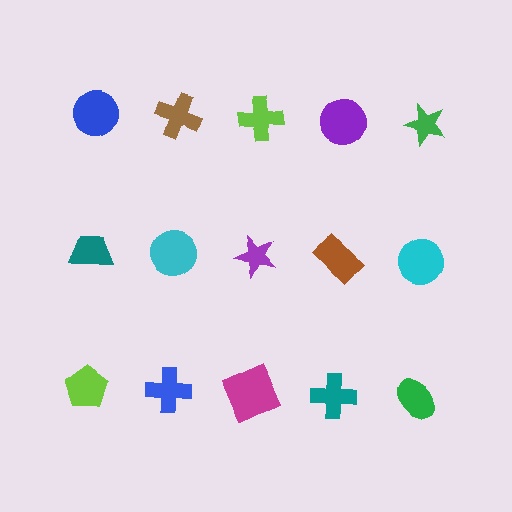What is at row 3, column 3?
A magenta square.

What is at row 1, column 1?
A blue circle.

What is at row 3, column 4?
A teal cross.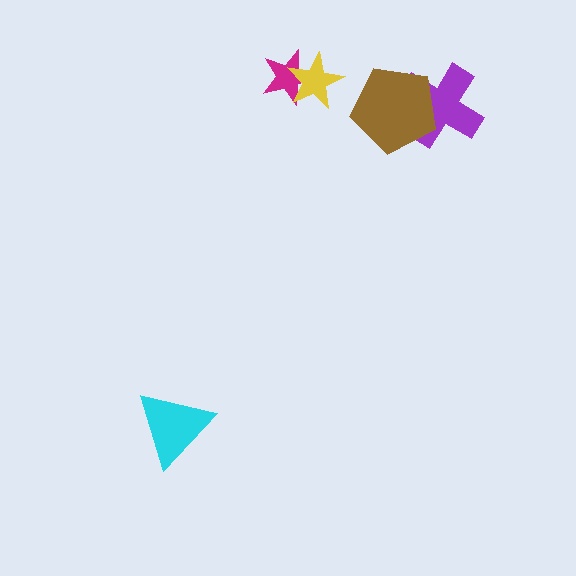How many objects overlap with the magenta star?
1 object overlaps with the magenta star.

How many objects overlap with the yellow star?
1 object overlaps with the yellow star.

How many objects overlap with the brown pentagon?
1 object overlaps with the brown pentagon.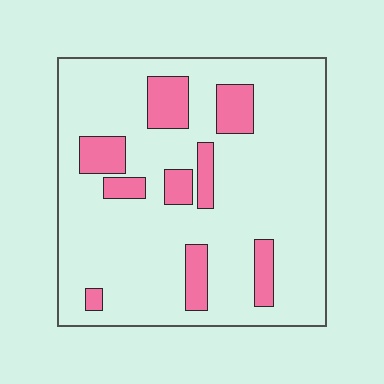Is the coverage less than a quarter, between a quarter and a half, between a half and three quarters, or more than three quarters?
Less than a quarter.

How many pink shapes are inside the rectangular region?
9.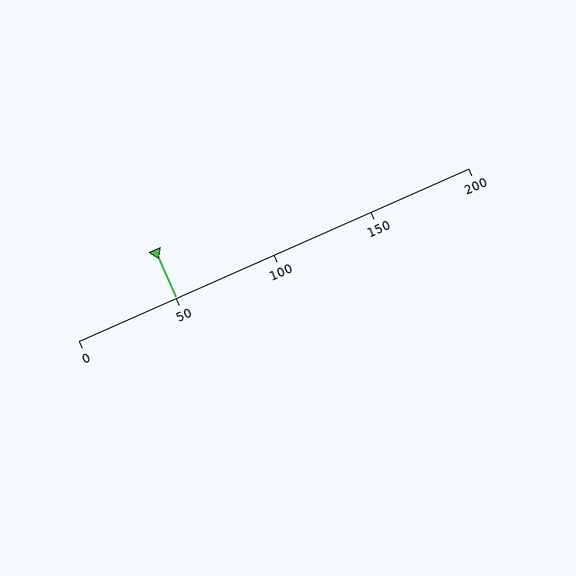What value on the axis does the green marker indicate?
The marker indicates approximately 50.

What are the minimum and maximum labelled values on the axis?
The axis runs from 0 to 200.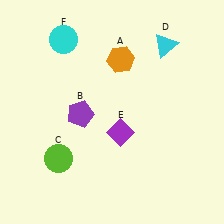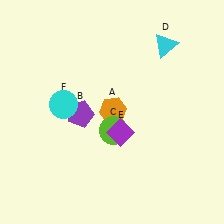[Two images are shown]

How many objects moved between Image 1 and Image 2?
3 objects moved between the two images.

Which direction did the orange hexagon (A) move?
The orange hexagon (A) moved down.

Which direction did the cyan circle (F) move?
The cyan circle (F) moved down.